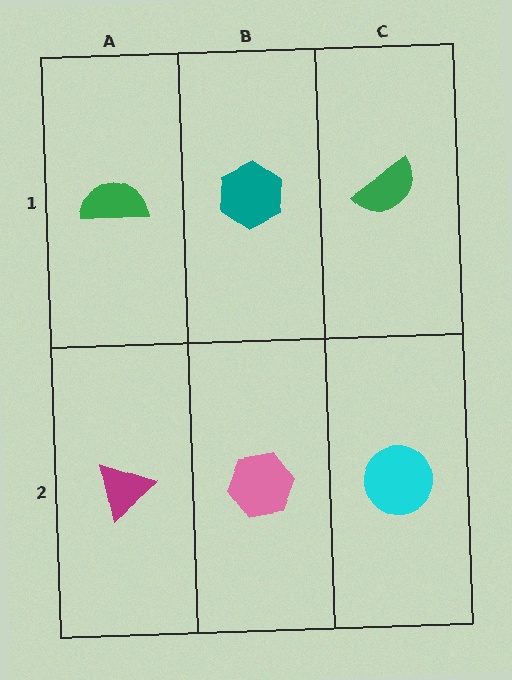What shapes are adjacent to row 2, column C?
A green semicircle (row 1, column C), a pink hexagon (row 2, column B).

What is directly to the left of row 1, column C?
A teal hexagon.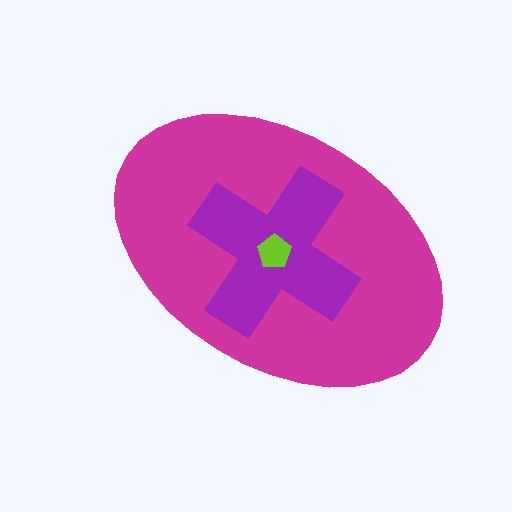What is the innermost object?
The lime pentagon.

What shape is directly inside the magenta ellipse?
The purple cross.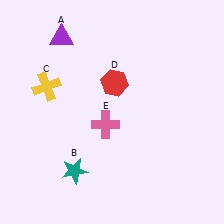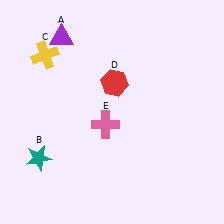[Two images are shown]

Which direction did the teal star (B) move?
The teal star (B) moved left.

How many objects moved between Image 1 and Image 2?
2 objects moved between the two images.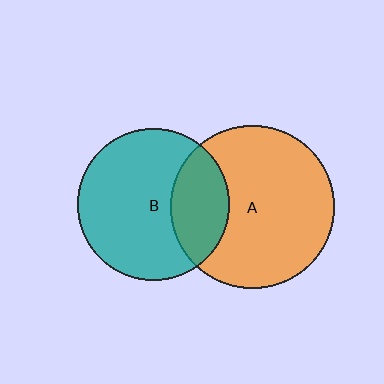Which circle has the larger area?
Circle A (orange).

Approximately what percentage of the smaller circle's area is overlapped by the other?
Approximately 30%.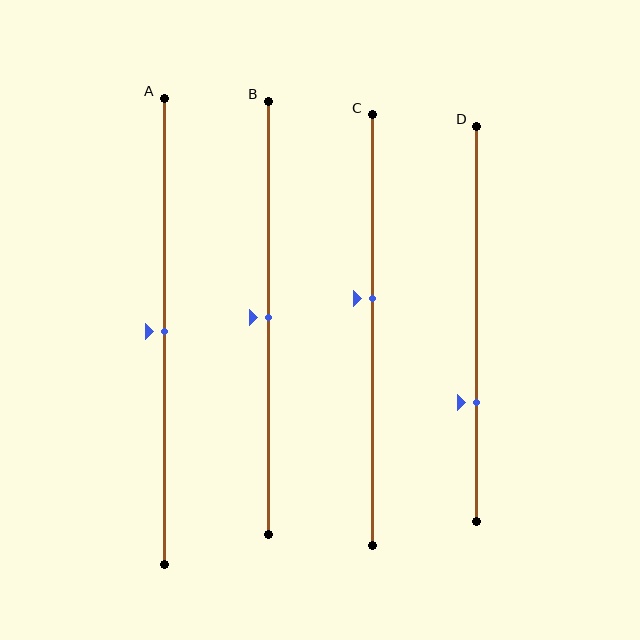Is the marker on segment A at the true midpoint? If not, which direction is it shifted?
Yes, the marker on segment A is at the true midpoint.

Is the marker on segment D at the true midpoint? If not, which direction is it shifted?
No, the marker on segment D is shifted downward by about 20% of the segment length.